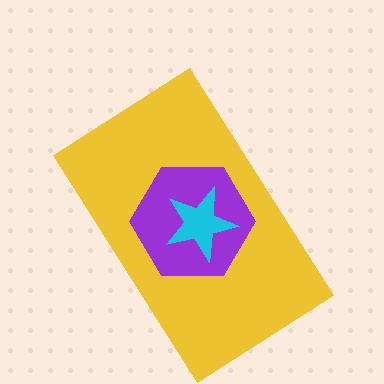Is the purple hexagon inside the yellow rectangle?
Yes.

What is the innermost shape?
The cyan star.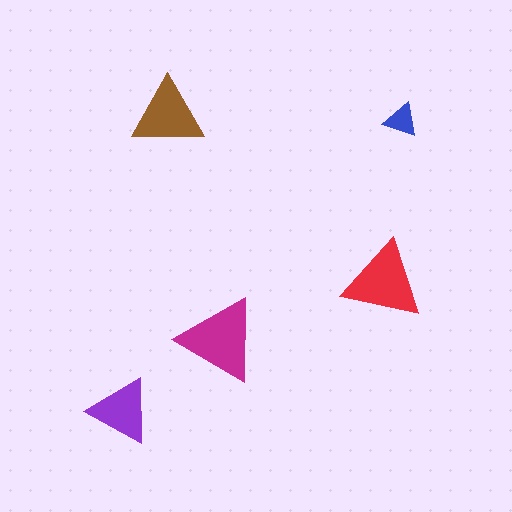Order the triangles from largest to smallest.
the magenta one, the red one, the brown one, the purple one, the blue one.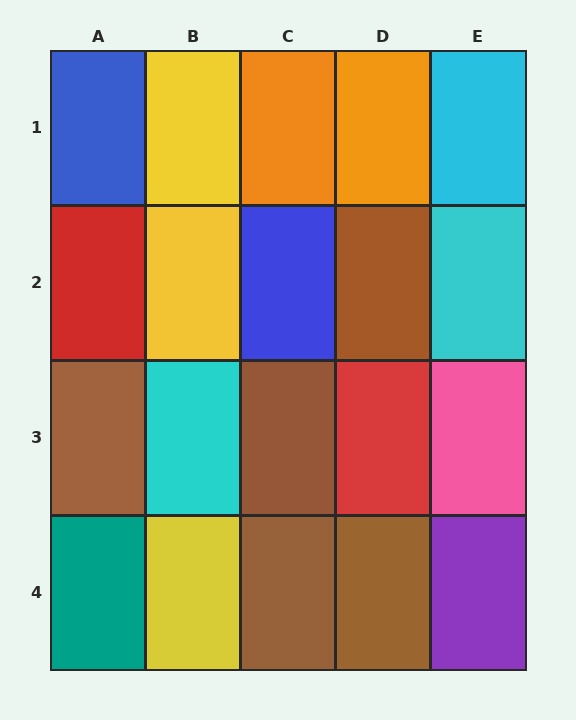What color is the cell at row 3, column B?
Cyan.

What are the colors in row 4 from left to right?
Teal, yellow, brown, brown, purple.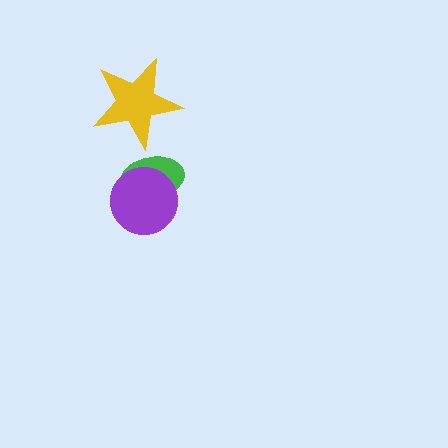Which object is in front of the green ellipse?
The purple circle is in front of the green ellipse.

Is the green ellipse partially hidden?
Yes, it is partially covered by another shape.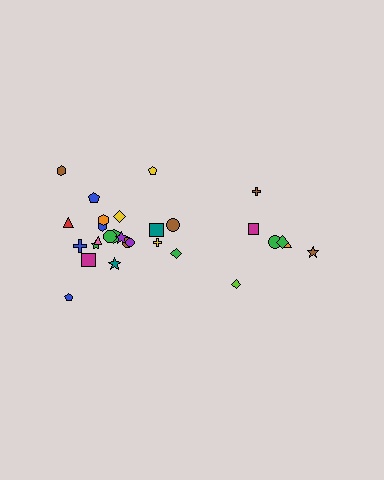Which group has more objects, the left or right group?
The left group.